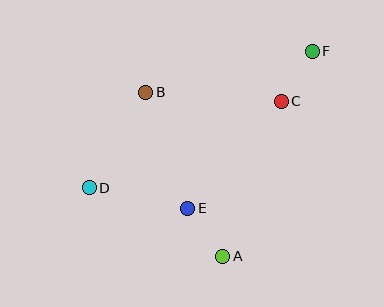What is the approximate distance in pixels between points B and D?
The distance between B and D is approximately 111 pixels.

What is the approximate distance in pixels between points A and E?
The distance between A and E is approximately 59 pixels.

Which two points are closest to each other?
Points C and F are closest to each other.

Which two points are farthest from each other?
Points D and F are farthest from each other.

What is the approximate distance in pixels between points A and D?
The distance between A and D is approximately 150 pixels.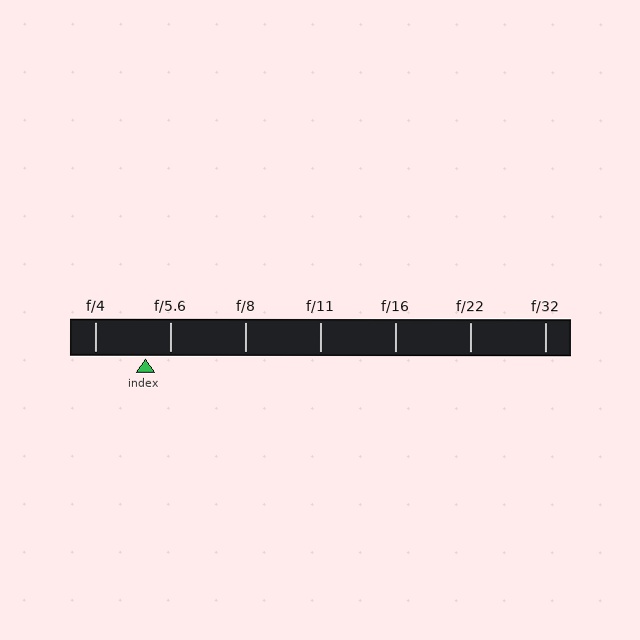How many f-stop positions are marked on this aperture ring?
There are 7 f-stop positions marked.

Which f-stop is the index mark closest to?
The index mark is closest to f/5.6.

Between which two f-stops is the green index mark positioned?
The index mark is between f/4 and f/5.6.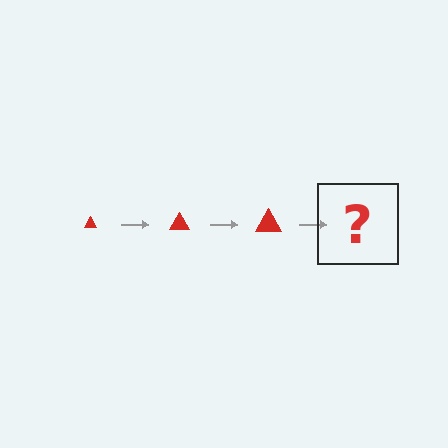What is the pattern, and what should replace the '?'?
The pattern is that the triangle gets progressively larger each step. The '?' should be a red triangle, larger than the previous one.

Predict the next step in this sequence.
The next step is a red triangle, larger than the previous one.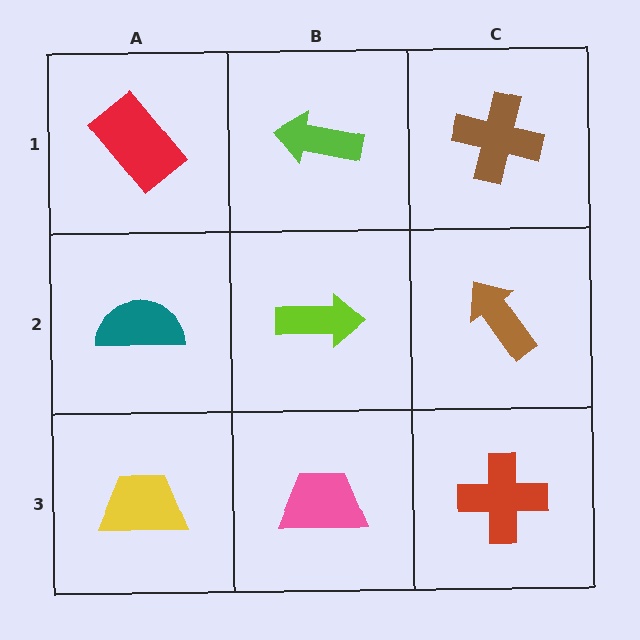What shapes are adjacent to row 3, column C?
A brown arrow (row 2, column C), a pink trapezoid (row 3, column B).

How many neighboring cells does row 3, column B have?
3.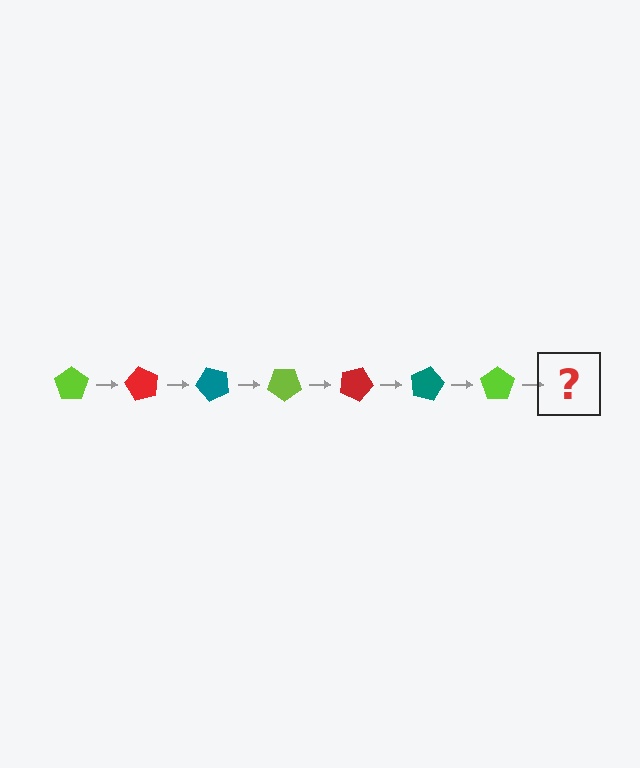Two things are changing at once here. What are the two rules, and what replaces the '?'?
The two rules are that it rotates 60 degrees each step and the color cycles through lime, red, and teal. The '?' should be a red pentagon, rotated 420 degrees from the start.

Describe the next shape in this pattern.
It should be a red pentagon, rotated 420 degrees from the start.